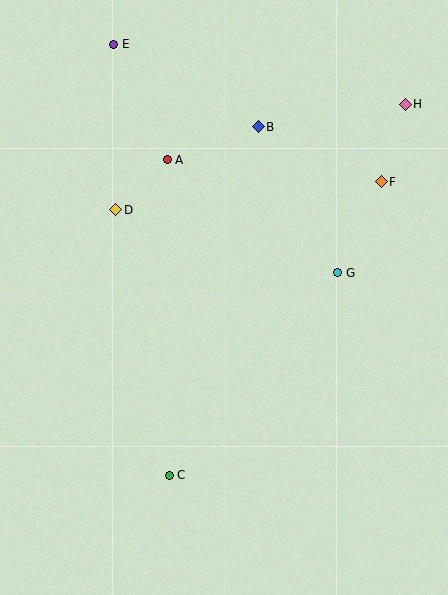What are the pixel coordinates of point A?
Point A is at (167, 160).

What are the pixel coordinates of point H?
Point H is at (405, 104).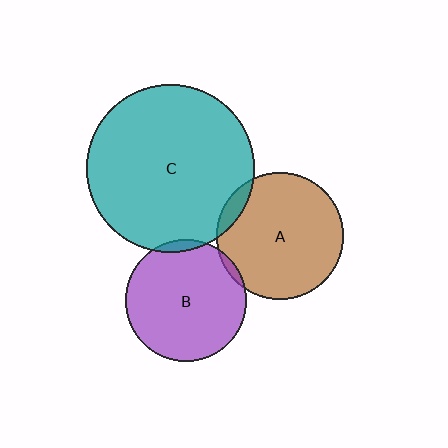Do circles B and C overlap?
Yes.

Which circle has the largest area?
Circle C (teal).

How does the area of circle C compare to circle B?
Approximately 1.9 times.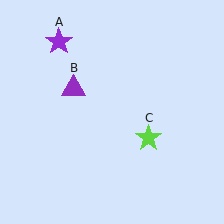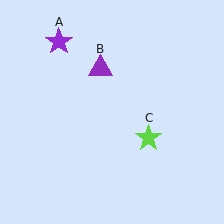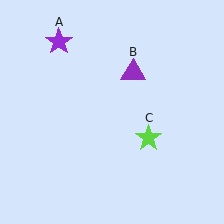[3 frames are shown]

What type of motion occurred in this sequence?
The purple triangle (object B) rotated clockwise around the center of the scene.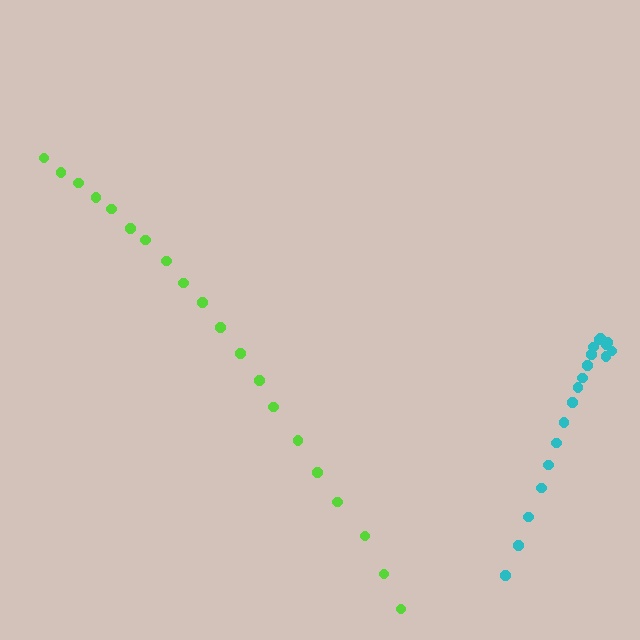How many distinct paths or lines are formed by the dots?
There are 2 distinct paths.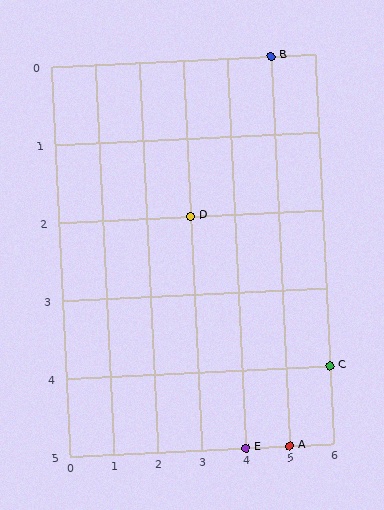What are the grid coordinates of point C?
Point C is at grid coordinates (6, 4).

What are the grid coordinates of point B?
Point B is at grid coordinates (5, 0).